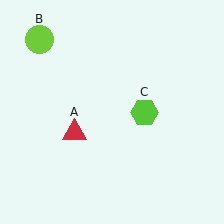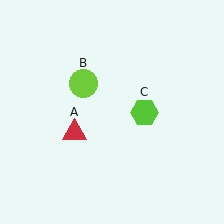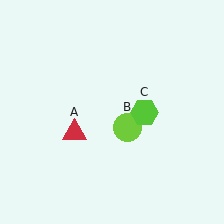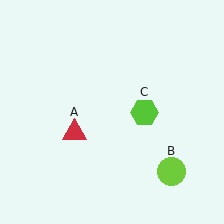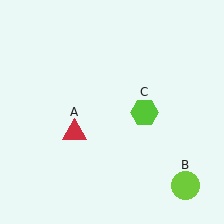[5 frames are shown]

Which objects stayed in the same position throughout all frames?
Red triangle (object A) and lime hexagon (object C) remained stationary.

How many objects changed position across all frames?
1 object changed position: lime circle (object B).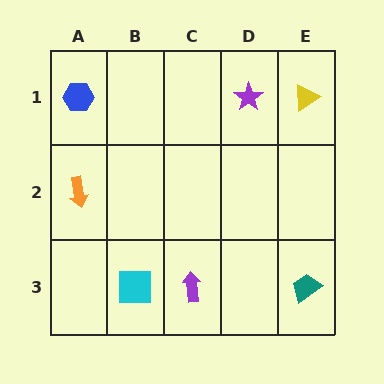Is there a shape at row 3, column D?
No, that cell is empty.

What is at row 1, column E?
A yellow triangle.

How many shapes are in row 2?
1 shape.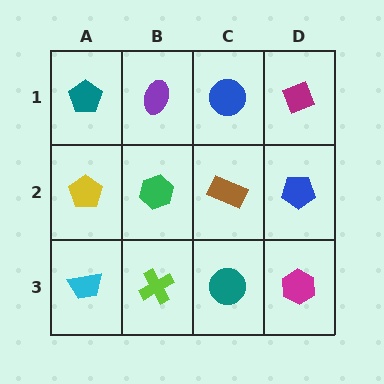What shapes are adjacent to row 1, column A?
A yellow pentagon (row 2, column A), a purple ellipse (row 1, column B).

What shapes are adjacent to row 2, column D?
A magenta diamond (row 1, column D), a magenta hexagon (row 3, column D), a brown rectangle (row 2, column C).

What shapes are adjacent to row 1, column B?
A green hexagon (row 2, column B), a teal pentagon (row 1, column A), a blue circle (row 1, column C).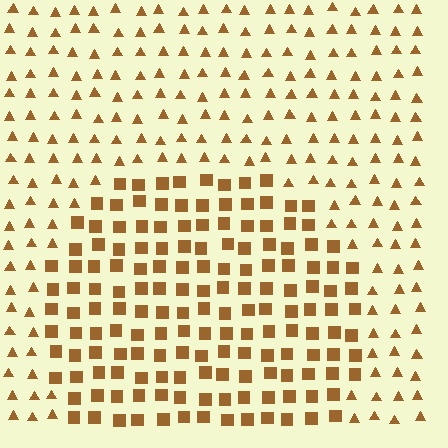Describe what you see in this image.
The image is filled with small brown elements arranged in a uniform grid. A circle-shaped region contains squares, while the surrounding area contains triangles. The boundary is defined purely by the change in element shape.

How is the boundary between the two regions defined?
The boundary is defined by a change in element shape: squares inside vs. triangles outside. All elements share the same color and spacing.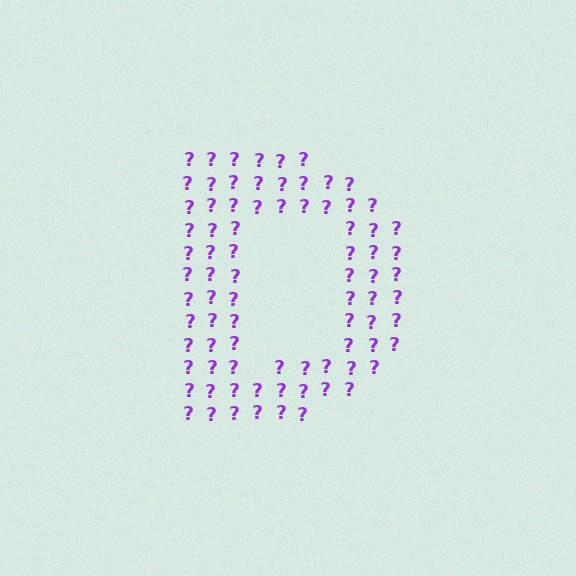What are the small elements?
The small elements are question marks.